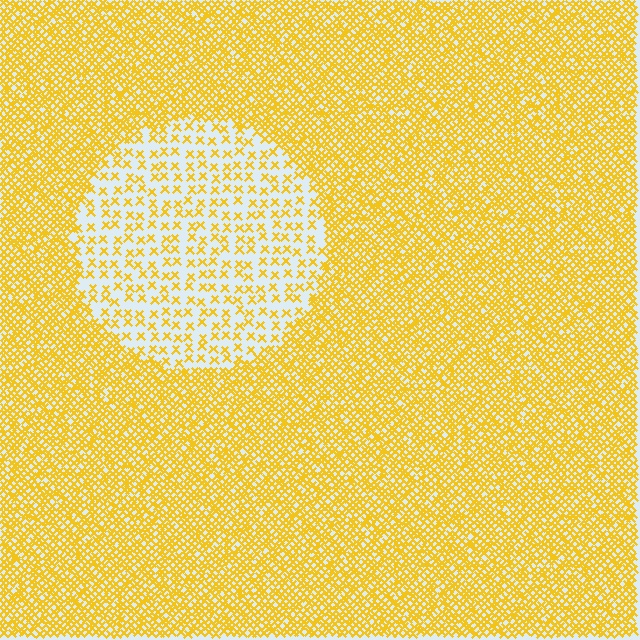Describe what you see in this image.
The image contains small yellow elements arranged at two different densities. A circle-shaped region is visible where the elements are less densely packed than the surrounding area.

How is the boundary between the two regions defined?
The boundary is defined by a change in element density (approximately 3.0x ratio). All elements are the same color, size, and shape.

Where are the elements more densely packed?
The elements are more densely packed outside the circle boundary.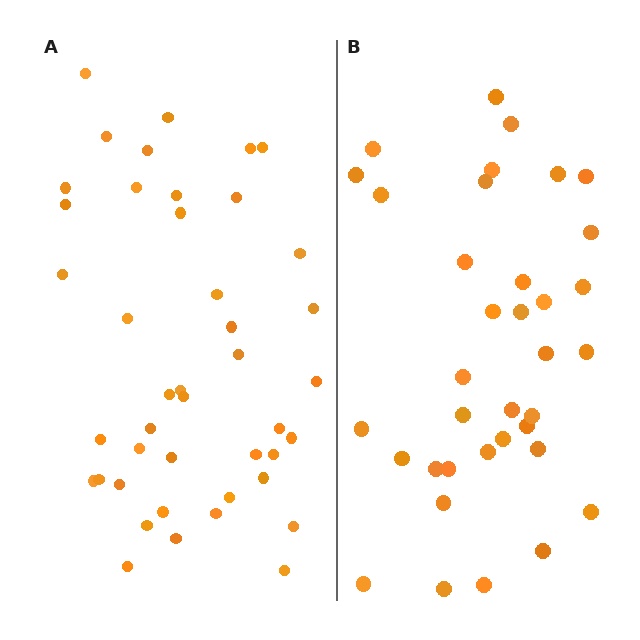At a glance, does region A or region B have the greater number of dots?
Region A (the left region) has more dots.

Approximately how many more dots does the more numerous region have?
Region A has roughly 8 or so more dots than region B.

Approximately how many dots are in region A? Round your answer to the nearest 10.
About 40 dots. (The exact count is 43, which rounds to 40.)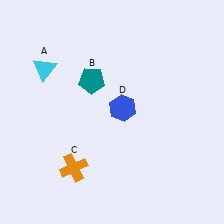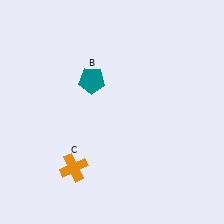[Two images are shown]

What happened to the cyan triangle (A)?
The cyan triangle (A) was removed in Image 2. It was in the top-left area of Image 1.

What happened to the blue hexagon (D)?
The blue hexagon (D) was removed in Image 2. It was in the top-right area of Image 1.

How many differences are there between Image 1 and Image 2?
There are 2 differences between the two images.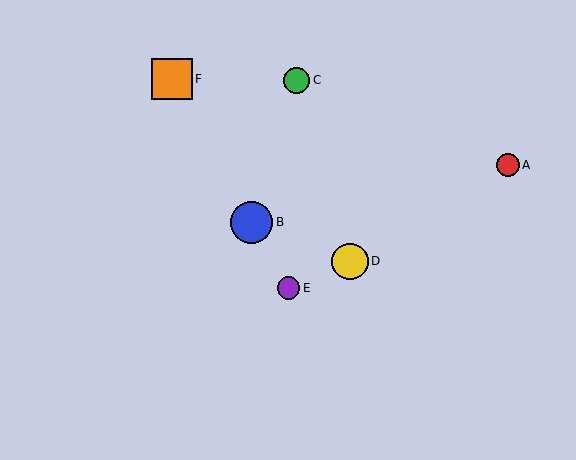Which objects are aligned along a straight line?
Objects B, E, F are aligned along a straight line.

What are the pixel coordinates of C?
Object C is at (297, 80).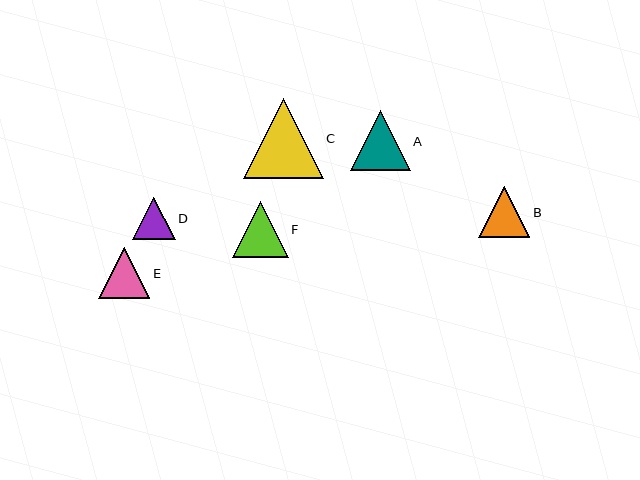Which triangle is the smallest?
Triangle D is the smallest with a size of approximately 42 pixels.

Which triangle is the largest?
Triangle C is the largest with a size of approximately 79 pixels.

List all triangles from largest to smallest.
From largest to smallest: C, A, F, E, B, D.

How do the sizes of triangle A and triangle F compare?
Triangle A and triangle F are approximately the same size.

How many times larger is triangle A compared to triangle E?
Triangle A is approximately 1.2 times the size of triangle E.